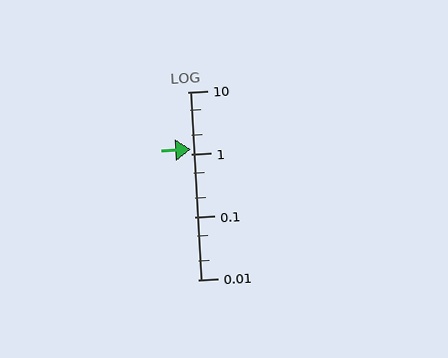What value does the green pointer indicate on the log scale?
The pointer indicates approximately 1.2.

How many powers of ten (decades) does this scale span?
The scale spans 3 decades, from 0.01 to 10.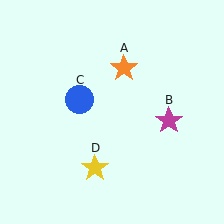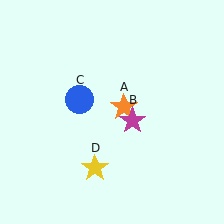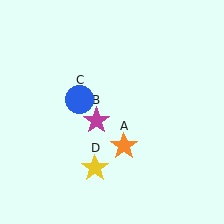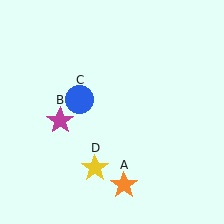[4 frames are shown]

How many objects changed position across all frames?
2 objects changed position: orange star (object A), magenta star (object B).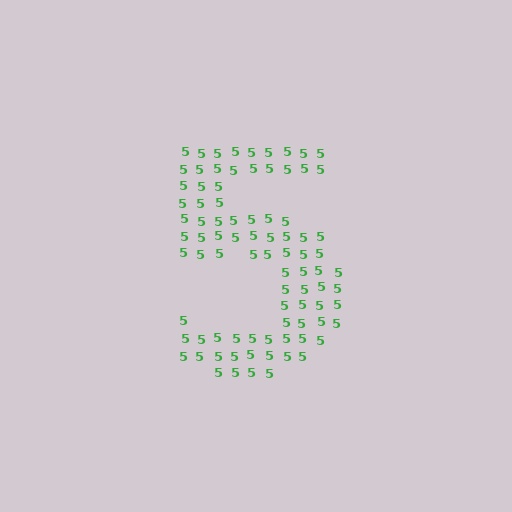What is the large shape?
The large shape is the digit 5.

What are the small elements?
The small elements are digit 5's.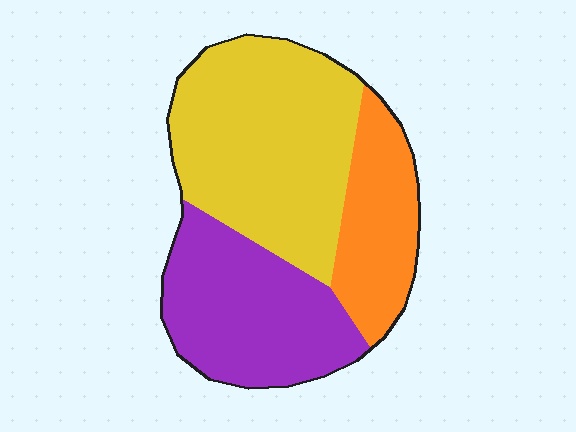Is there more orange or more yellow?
Yellow.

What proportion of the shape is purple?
Purple covers 33% of the shape.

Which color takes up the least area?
Orange, at roughly 20%.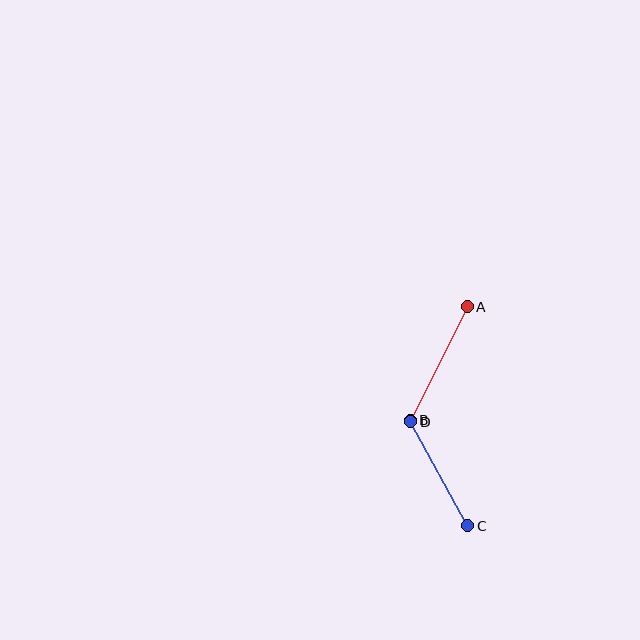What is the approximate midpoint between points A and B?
The midpoint is at approximately (439, 363) pixels.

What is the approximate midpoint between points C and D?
The midpoint is at approximately (439, 474) pixels.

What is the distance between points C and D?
The distance is approximately 119 pixels.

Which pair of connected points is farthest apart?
Points A and B are farthest apart.